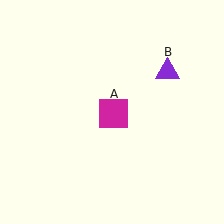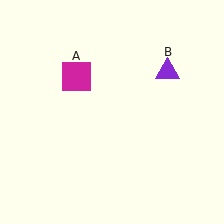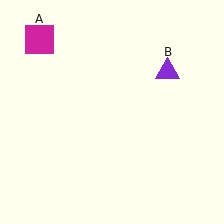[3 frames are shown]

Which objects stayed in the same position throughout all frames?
Purple triangle (object B) remained stationary.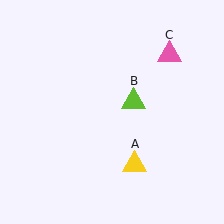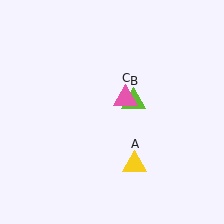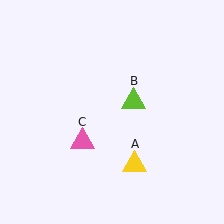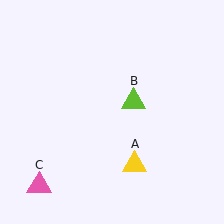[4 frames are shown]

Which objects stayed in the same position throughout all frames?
Yellow triangle (object A) and lime triangle (object B) remained stationary.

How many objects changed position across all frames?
1 object changed position: pink triangle (object C).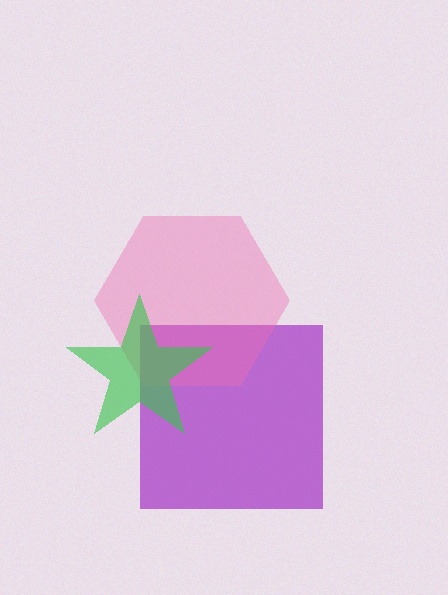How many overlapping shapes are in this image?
There are 3 overlapping shapes in the image.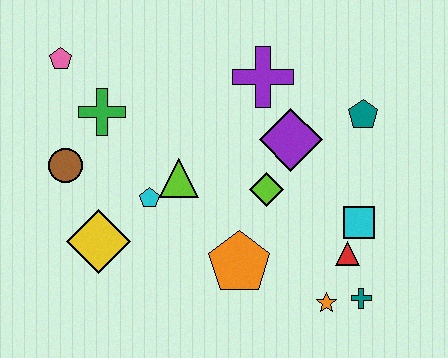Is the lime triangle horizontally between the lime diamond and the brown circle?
Yes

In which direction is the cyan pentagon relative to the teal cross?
The cyan pentagon is to the left of the teal cross.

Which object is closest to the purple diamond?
The lime diamond is closest to the purple diamond.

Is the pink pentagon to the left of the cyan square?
Yes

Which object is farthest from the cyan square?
The pink pentagon is farthest from the cyan square.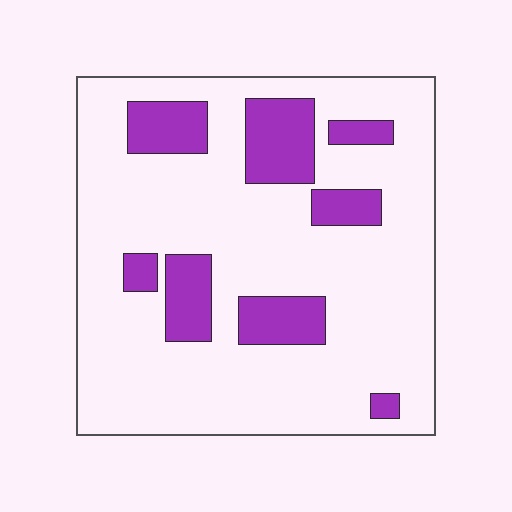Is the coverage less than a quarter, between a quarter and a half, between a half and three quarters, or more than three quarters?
Less than a quarter.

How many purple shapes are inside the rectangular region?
8.